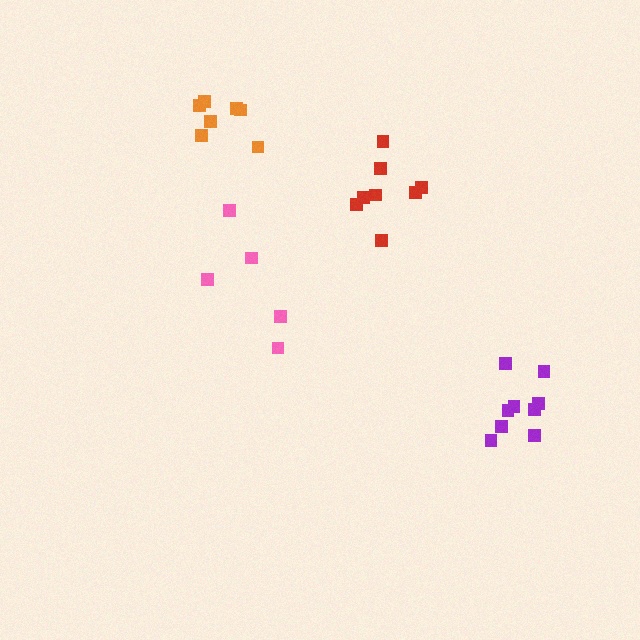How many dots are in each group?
Group 1: 7 dots, Group 2: 9 dots, Group 3: 8 dots, Group 4: 5 dots (29 total).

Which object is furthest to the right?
The purple cluster is rightmost.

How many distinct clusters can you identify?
There are 4 distinct clusters.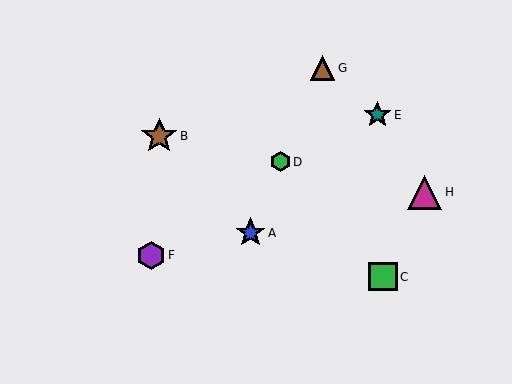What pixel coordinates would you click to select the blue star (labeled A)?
Click at (251, 233) to select the blue star A.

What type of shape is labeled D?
Shape D is a green hexagon.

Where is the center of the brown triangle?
The center of the brown triangle is at (322, 68).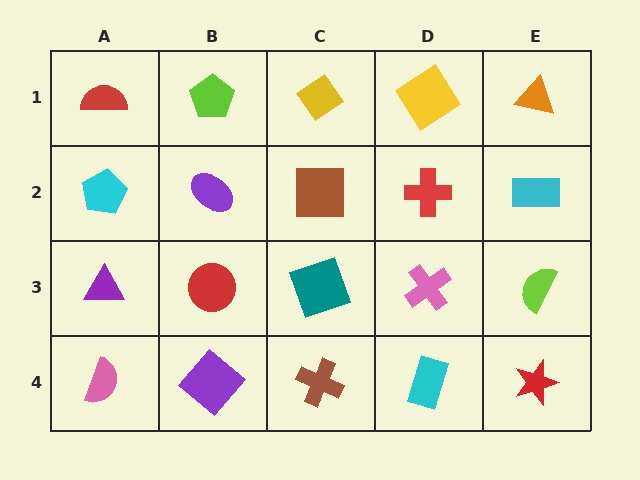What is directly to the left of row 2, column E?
A red cross.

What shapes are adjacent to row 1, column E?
A cyan rectangle (row 2, column E), a yellow diamond (row 1, column D).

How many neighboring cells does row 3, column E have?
3.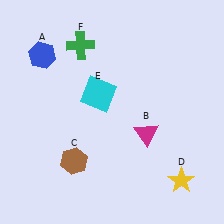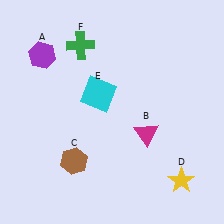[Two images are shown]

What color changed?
The hexagon (A) changed from blue in Image 1 to purple in Image 2.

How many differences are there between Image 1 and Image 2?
There is 1 difference between the two images.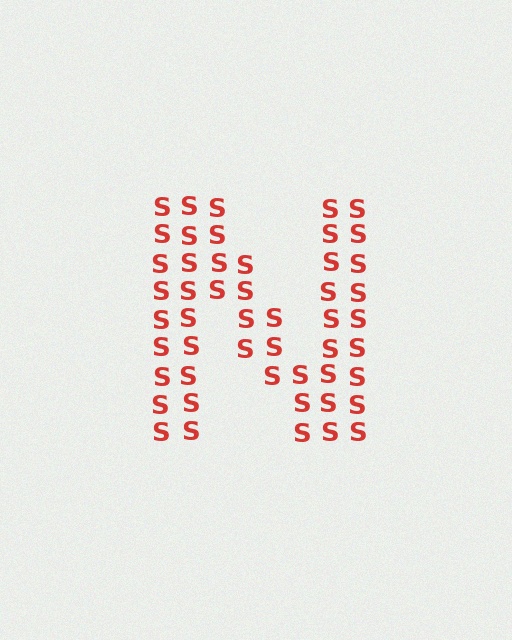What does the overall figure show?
The overall figure shows the letter N.